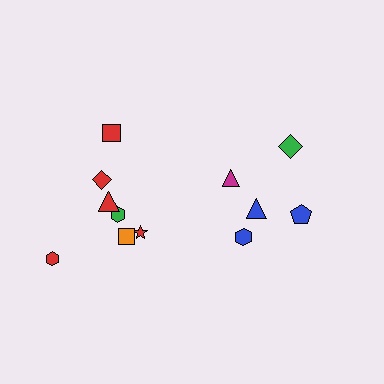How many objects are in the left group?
There are 7 objects.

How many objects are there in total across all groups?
There are 12 objects.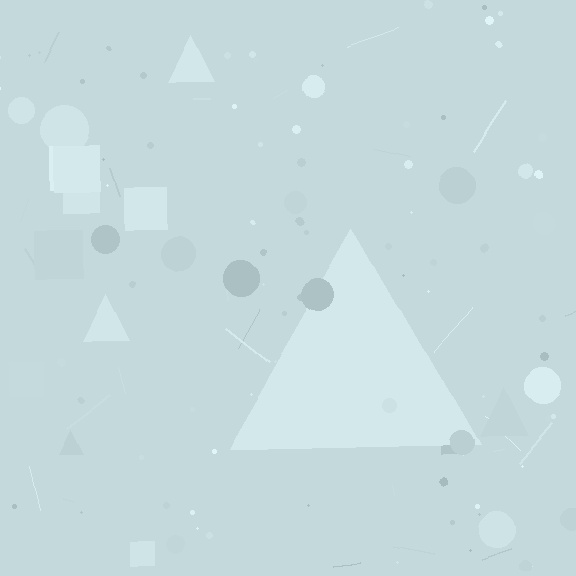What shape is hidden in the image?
A triangle is hidden in the image.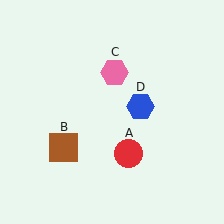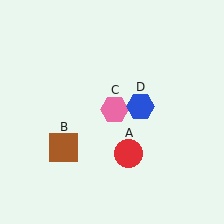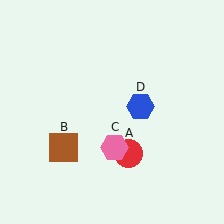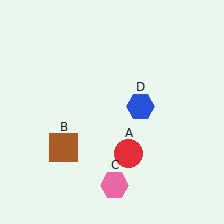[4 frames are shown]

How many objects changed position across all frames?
1 object changed position: pink hexagon (object C).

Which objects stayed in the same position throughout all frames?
Red circle (object A) and brown square (object B) and blue hexagon (object D) remained stationary.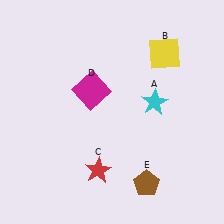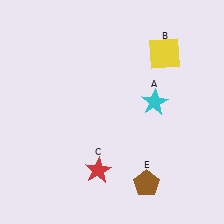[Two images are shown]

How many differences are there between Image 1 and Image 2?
There is 1 difference between the two images.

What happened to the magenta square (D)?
The magenta square (D) was removed in Image 2. It was in the top-left area of Image 1.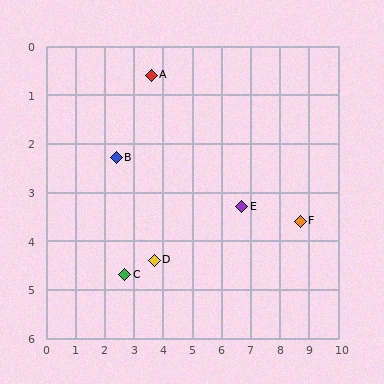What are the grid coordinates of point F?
Point F is at approximately (8.7, 3.6).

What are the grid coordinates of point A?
Point A is at approximately (3.6, 0.6).